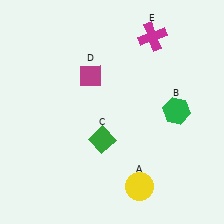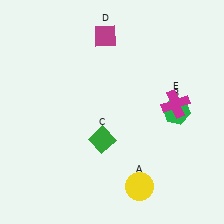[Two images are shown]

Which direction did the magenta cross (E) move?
The magenta cross (E) moved down.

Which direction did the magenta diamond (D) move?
The magenta diamond (D) moved up.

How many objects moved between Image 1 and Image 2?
2 objects moved between the two images.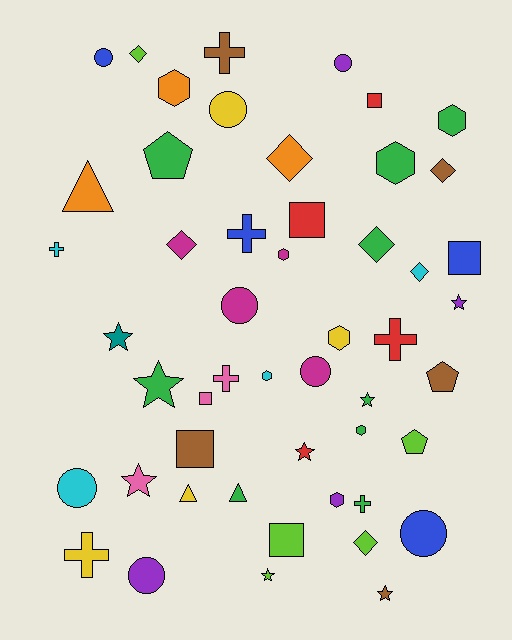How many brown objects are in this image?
There are 5 brown objects.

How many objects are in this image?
There are 50 objects.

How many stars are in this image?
There are 8 stars.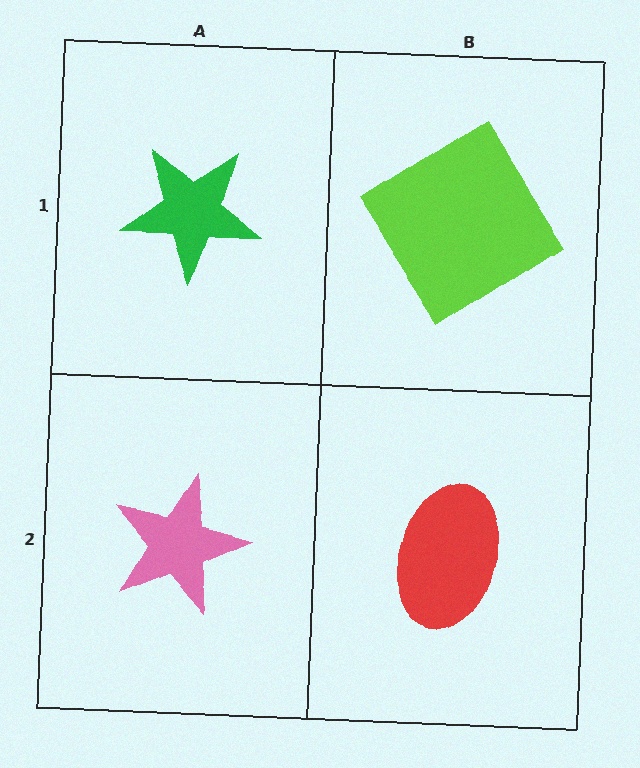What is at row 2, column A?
A pink star.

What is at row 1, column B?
A lime diamond.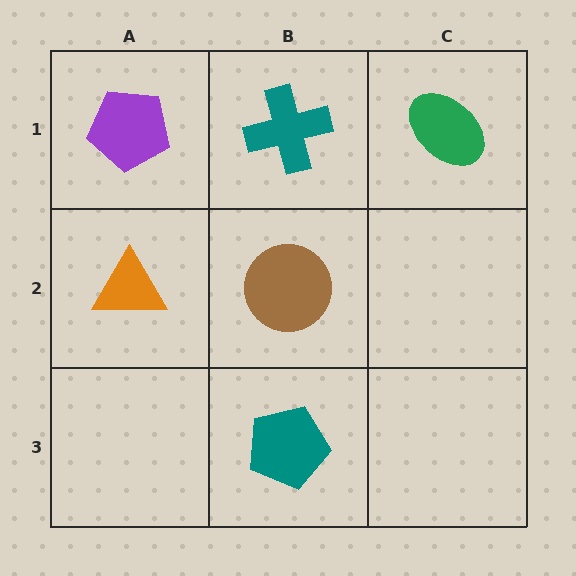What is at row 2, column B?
A brown circle.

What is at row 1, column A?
A purple pentagon.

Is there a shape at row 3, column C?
No, that cell is empty.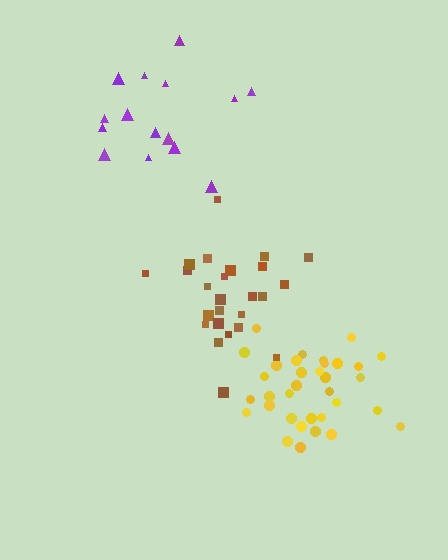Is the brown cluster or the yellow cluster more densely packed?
Yellow.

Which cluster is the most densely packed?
Yellow.